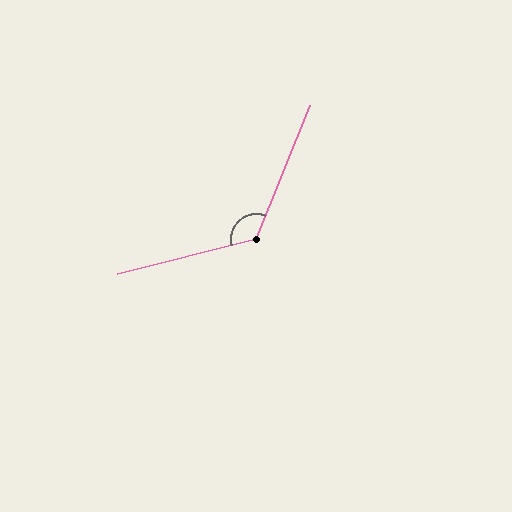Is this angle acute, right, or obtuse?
It is obtuse.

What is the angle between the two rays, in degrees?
Approximately 126 degrees.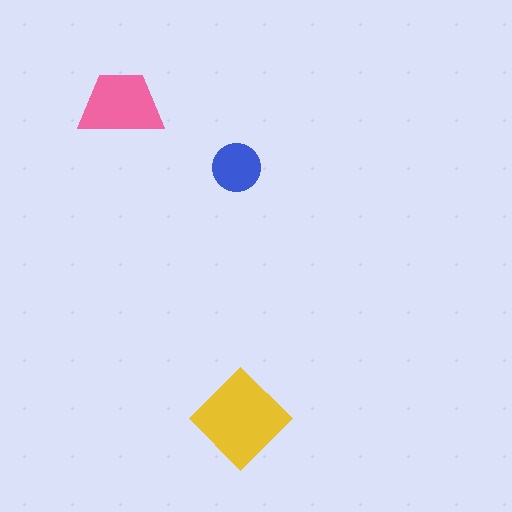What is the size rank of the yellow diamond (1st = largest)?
1st.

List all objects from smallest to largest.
The blue circle, the pink trapezoid, the yellow diamond.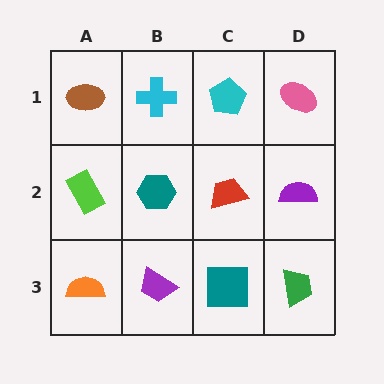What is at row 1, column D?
A pink ellipse.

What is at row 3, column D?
A green trapezoid.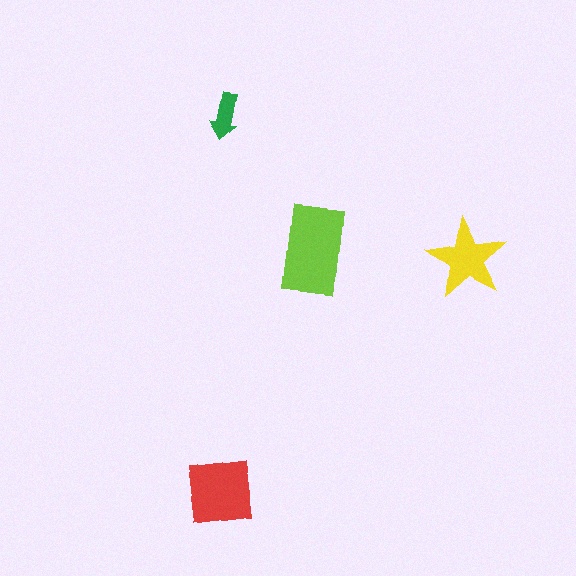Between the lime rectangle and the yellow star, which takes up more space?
The lime rectangle.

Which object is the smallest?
The green arrow.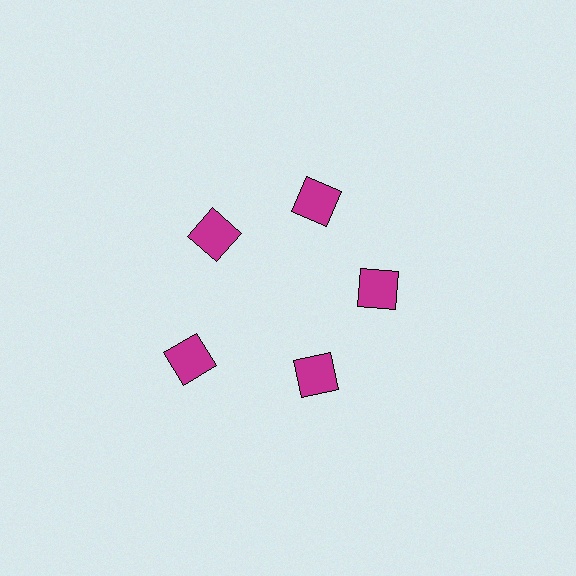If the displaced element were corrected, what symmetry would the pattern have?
It would have 5-fold rotational symmetry — the pattern would map onto itself every 72 degrees.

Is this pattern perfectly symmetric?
No. The 5 magenta squares are arranged in a ring, but one element near the 8 o'clock position is pushed outward from the center, breaking the 5-fold rotational symmetry.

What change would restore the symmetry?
The symmetry would be restored by moving it inward, back onto the ring so that all 5 squares sit at equal angles and equal distance from the center.